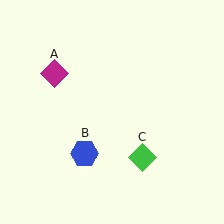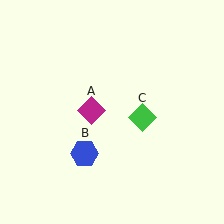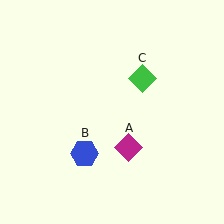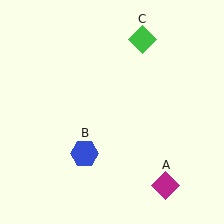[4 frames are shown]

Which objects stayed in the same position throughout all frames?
Blue hexagon (object B) remained stationary.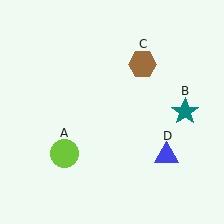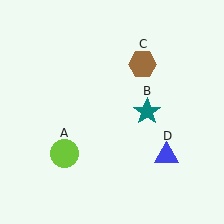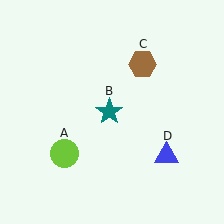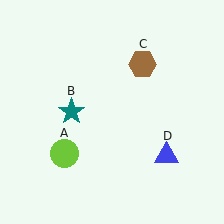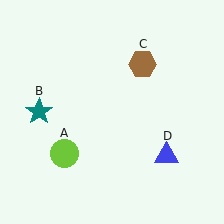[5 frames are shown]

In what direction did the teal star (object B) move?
The teal star (object B) moved left.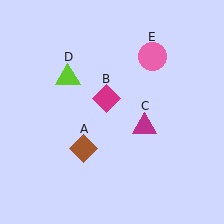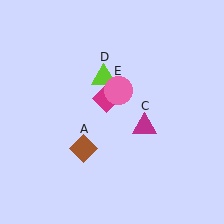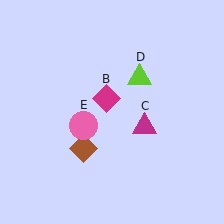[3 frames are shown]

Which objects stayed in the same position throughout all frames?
Brown diamond (object A) and magenta diamond (object B) and magenta triangle (object C) remained stationary.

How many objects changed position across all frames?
2 objects changed position: lime triangle (object D), pink circle (object E).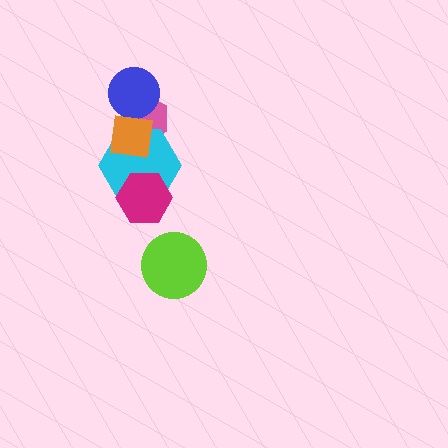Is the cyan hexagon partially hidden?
Yes, it is partially covered by another shape.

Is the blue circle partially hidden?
Yes, it is partially covered by another shape.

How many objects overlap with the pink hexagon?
3 objects overlap with the pink hexagon.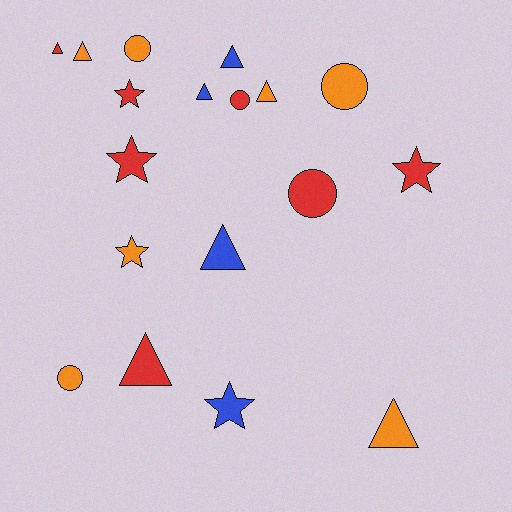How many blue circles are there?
There are no blue circles.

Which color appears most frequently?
Red, with 7 objects.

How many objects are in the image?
There are 18 objects.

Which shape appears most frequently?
Triangle, with 8 objects.